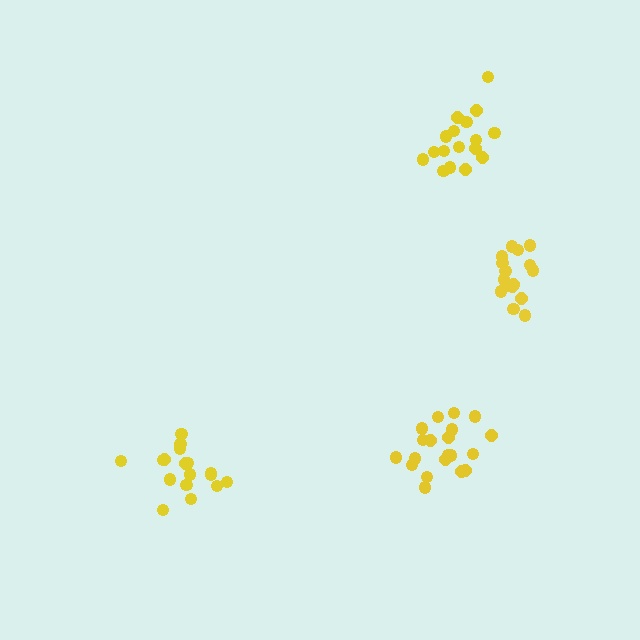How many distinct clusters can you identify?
There are 4 distinct clusters.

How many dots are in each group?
Group 1: 17 dots, Group 2: 20 dots, Group 3: 17 dots, Group 4: 16 dots (70 total).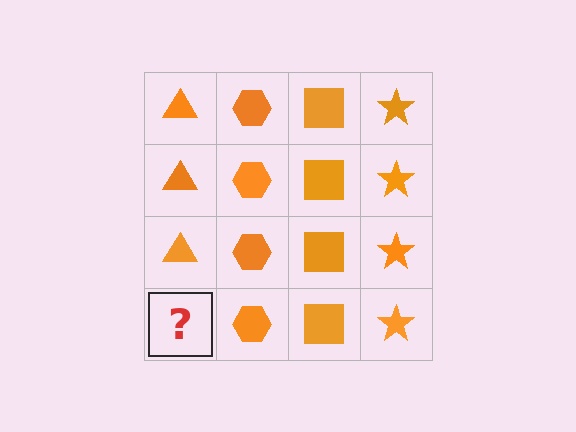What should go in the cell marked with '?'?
The missing cell should contain an orange triangle.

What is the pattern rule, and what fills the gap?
The rule is that each column has a consistent shape. The gap should be filled with an orange triangle.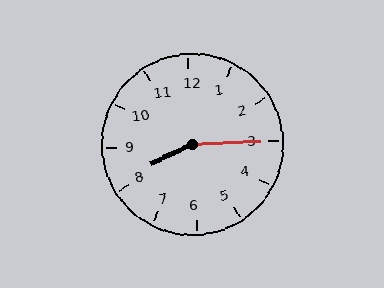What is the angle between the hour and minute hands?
Approximately 158 degrees.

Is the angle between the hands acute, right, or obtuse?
It is obtuse.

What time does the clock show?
8:15.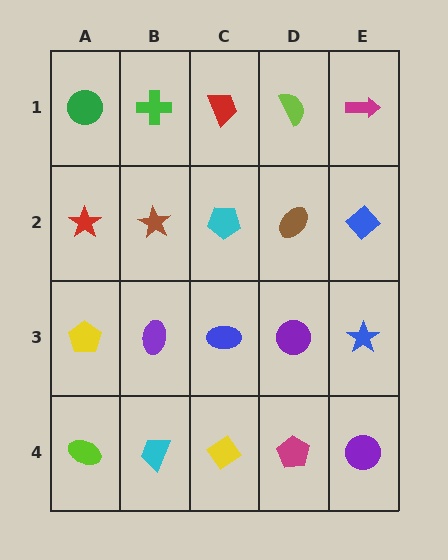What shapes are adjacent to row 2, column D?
A lime semicircle (row 1, column D), a purple circle (row 3, column D), a cyan pentagon (row 2, column C), a blue diamond (row 2, column E).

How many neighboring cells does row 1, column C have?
3.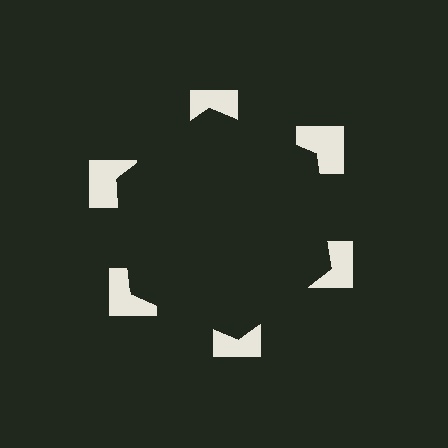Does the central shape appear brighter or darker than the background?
It typically appears slightly darker than the background, even though no actual brightness change is drawn.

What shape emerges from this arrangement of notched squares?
An illusory hexagon — its edges are inferred from the aligned wedge cuts in the notched squares, not physically drawn.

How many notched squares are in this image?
There are 6 — one at each vertex of the illusory hexagon.